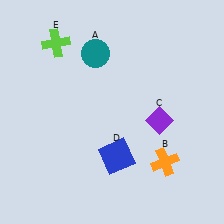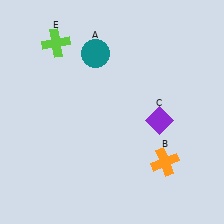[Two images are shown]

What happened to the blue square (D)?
The blue square (D) was removed in Image 2. It was in the bottom-right area of Image 1.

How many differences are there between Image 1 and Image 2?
There is 1 difference between the two images.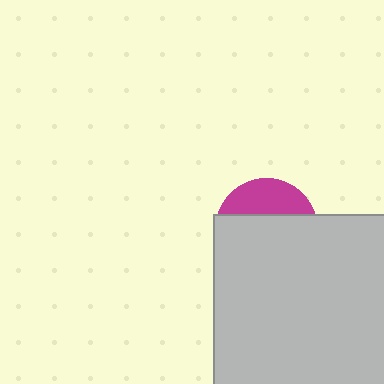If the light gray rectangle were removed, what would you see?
You would see the complete magenta circle.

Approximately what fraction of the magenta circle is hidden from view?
Roughly 70% of the magenta circle is hidden behind the light gray rectangle.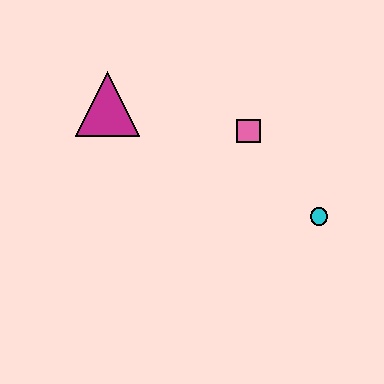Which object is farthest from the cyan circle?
The magenta triangle is farthest from the cyan circle.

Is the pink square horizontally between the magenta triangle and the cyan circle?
Yes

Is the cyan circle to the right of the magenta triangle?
Yes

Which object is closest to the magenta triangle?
The pink square is closest to the magenta triangle.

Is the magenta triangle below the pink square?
No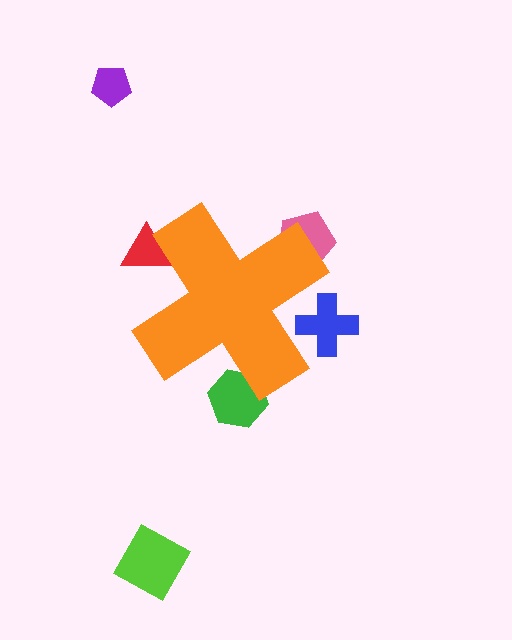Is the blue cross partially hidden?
Yes, the blue cross is partially hidden behind the orange cross.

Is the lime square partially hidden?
No, the lime square is fully visible.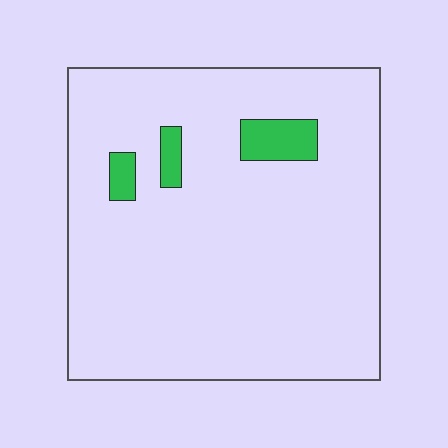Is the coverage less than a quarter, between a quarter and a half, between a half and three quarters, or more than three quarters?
Less than a quarter.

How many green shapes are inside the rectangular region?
3.